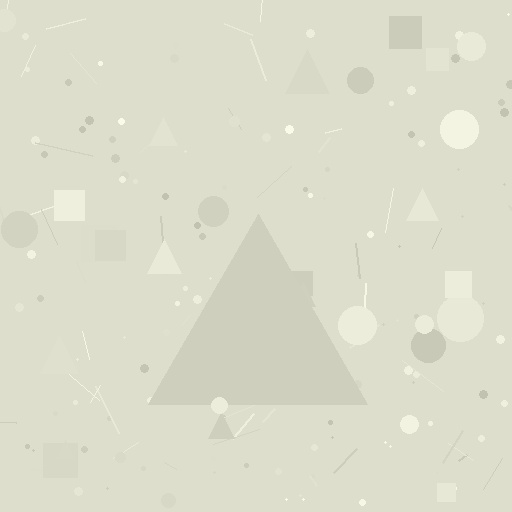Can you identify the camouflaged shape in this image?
The camouflaged shape is a triangle.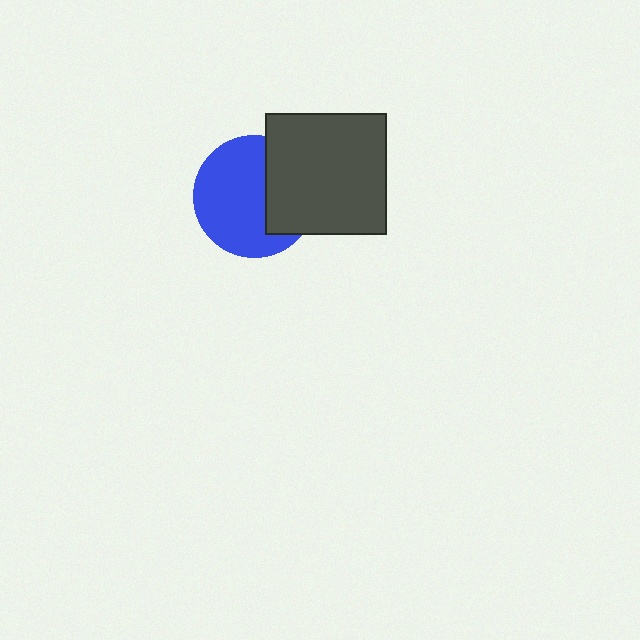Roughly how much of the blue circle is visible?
Most of it is visible (roughly 66%).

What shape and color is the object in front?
The object in front is a dark gray square.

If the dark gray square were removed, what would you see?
You would see the complete blue circle.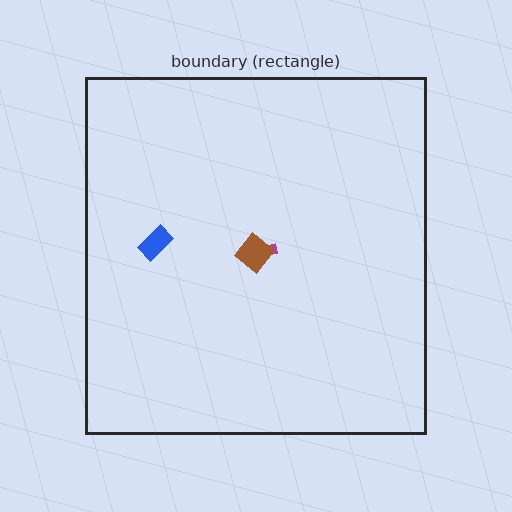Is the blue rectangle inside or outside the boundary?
Inside.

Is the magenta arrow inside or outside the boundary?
Inside.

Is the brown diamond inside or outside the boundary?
Inside.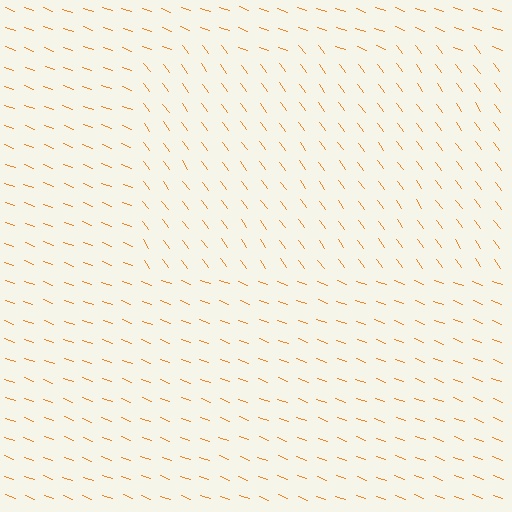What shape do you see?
I see a rectangle.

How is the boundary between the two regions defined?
The boundary is defined purely by a change in line orientation (approximately 34 degrees difference). All lines are the same color and thickness.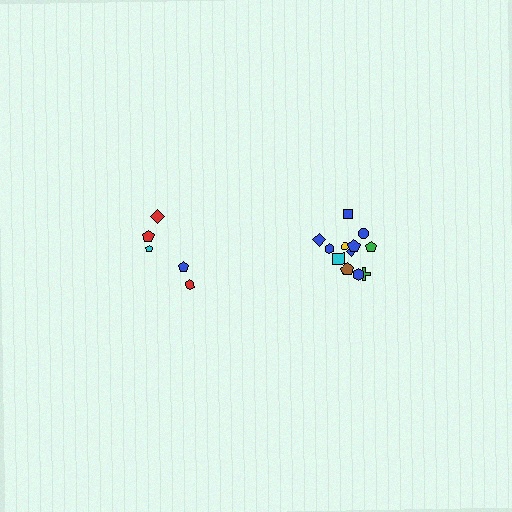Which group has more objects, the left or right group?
The right group.